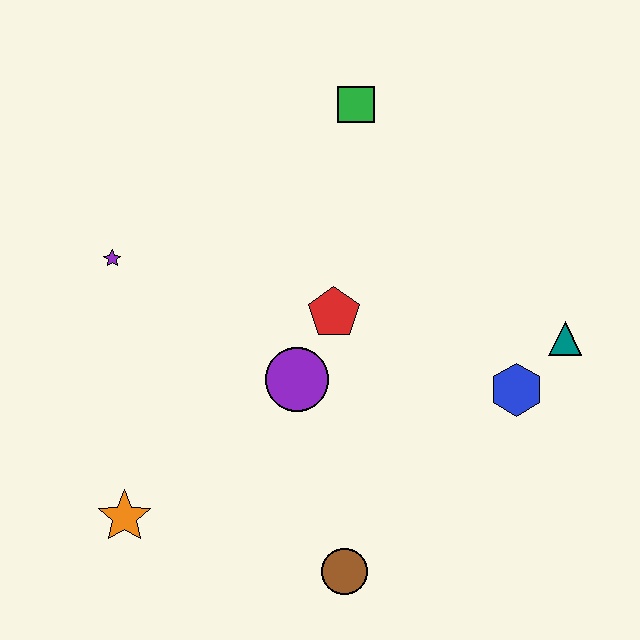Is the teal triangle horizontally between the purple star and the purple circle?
No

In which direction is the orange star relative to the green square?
The orange star is below the green square.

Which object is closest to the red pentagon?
The purple circle is closest to the red pentagon.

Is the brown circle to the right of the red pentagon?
Yes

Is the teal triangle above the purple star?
No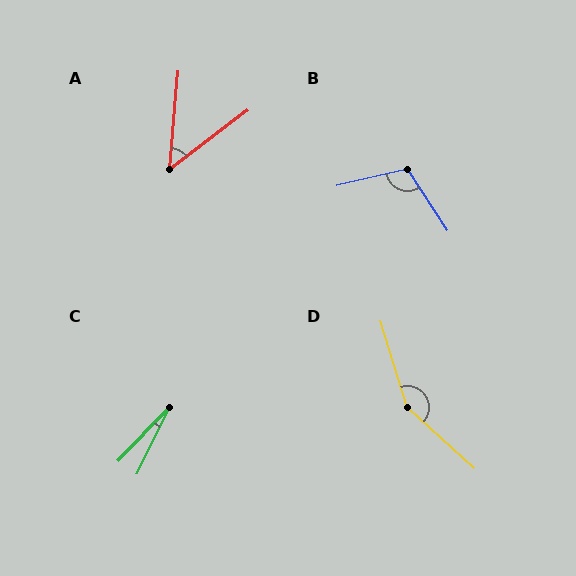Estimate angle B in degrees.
Approximately 110 degrees.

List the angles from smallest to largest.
C (18°), A (48°), B (110°), D (150°).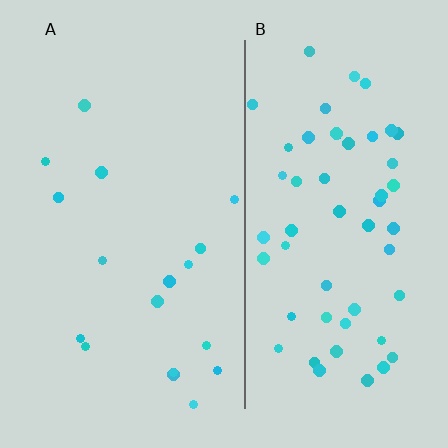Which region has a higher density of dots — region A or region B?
B (the right).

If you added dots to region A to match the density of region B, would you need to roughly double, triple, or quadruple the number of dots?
Approximately triple.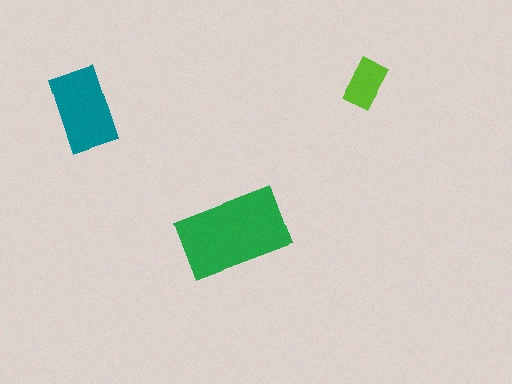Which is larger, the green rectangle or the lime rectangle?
The green one.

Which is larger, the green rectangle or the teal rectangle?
The green one.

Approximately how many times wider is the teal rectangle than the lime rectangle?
About 1.5 times wider.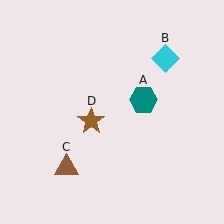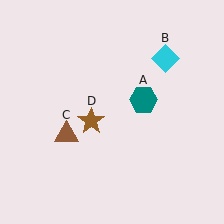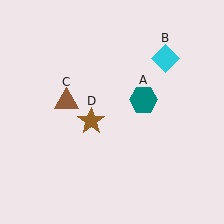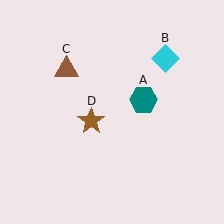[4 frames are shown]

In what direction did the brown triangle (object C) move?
The brown triangle (object C) moved up.